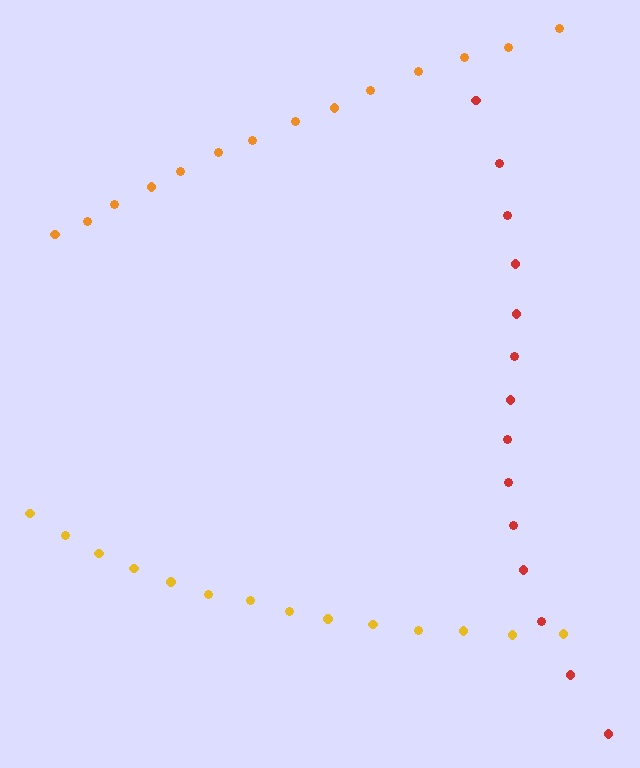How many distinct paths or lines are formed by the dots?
There are 3 distinct paths.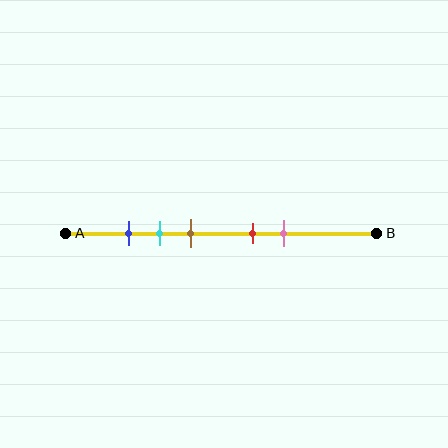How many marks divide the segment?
There are 5 marks dividing the segment.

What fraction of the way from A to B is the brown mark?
The brown mark is approximately 40% (0.4) of the way from A to B.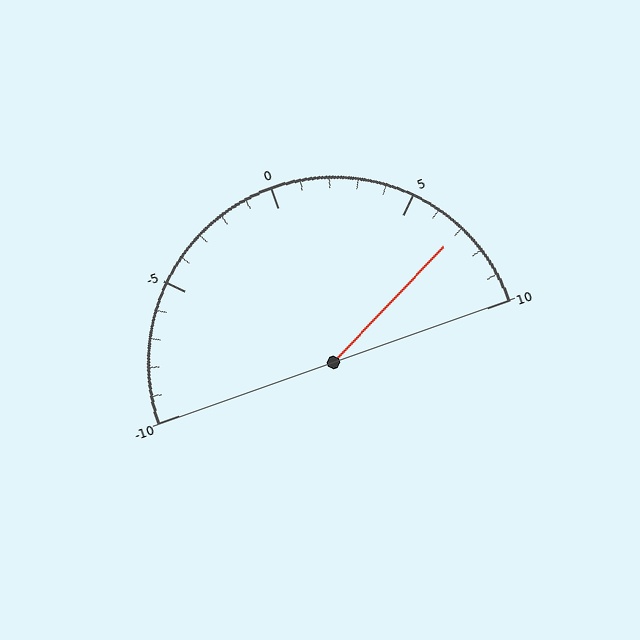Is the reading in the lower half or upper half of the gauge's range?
The reading is in the upper half of the range (-10 to 10).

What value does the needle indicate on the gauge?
The needle indicates approximately 7.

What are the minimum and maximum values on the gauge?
The gauge ranges from -10 to 10.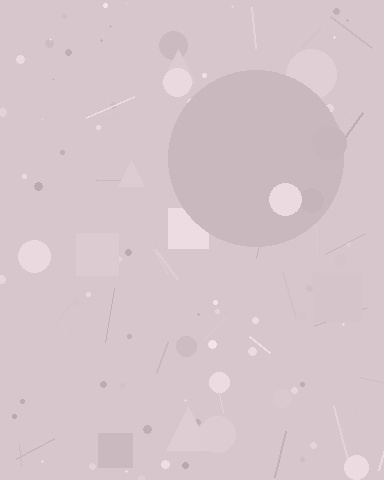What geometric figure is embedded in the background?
A circle is embedded in the background.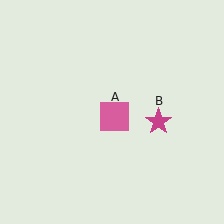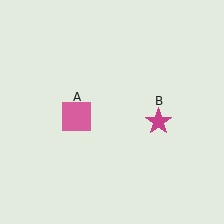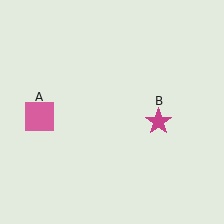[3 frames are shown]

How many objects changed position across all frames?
1 object changed position: pink square (object A).